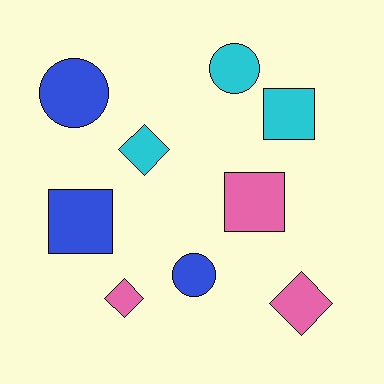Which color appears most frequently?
Pink, with 3 objects.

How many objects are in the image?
There are 9 objects.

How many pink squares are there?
There is 1 pink square.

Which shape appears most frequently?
Circle, with 3 objects.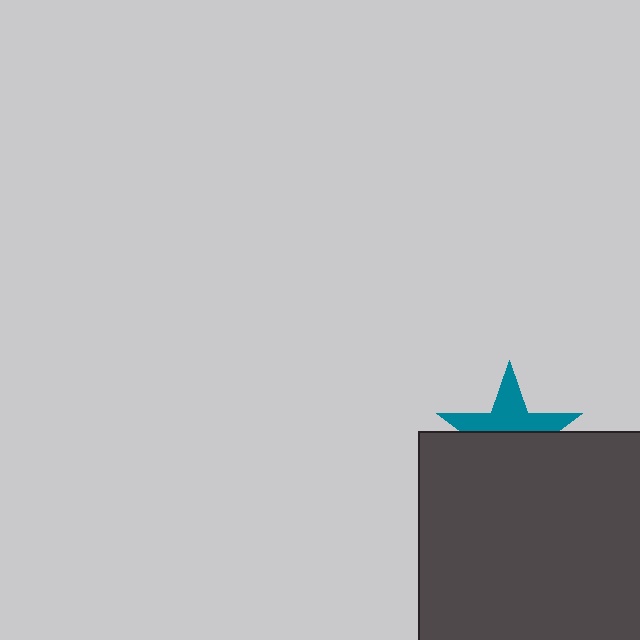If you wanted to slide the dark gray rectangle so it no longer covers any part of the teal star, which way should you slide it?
Slide it down — that is the most direct way to separate the two shapes.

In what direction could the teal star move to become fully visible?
The teal star could move up. That would shift it out from behind the dark gray rectangle entirely.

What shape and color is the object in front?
The object in front is a dark gray rectangle.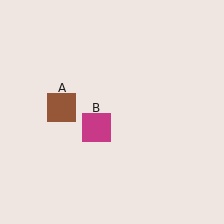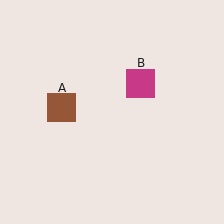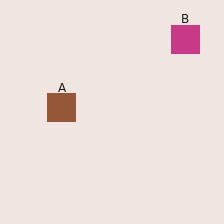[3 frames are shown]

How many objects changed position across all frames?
1 object changed position: magenta square (object B).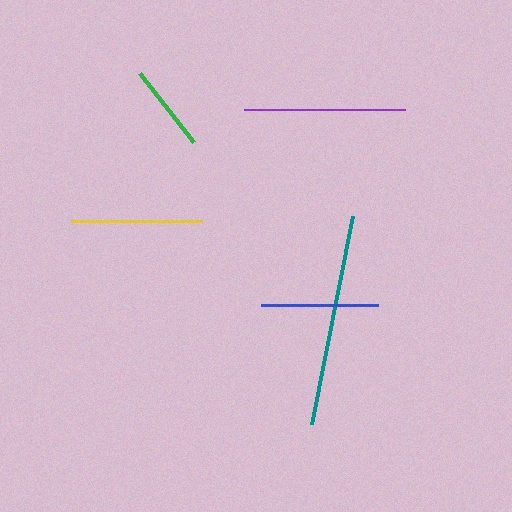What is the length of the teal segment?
The teal segment is approximately 212 pixels long.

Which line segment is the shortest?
The green line is the shortest at approximately 87 pixels.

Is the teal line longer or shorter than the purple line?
The teal line is longer than the purple line.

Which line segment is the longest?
The teal line is the longest at approximately 212 pixels.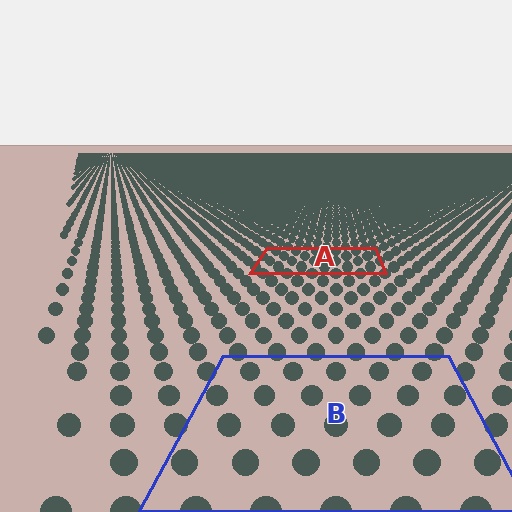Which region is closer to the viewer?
Region B is closer. The texture elements there are larger and more spread out.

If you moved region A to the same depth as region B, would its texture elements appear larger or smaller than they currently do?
They would appear larger. At a closer depth, the same texture elements are projected at a bigger on-screen size.